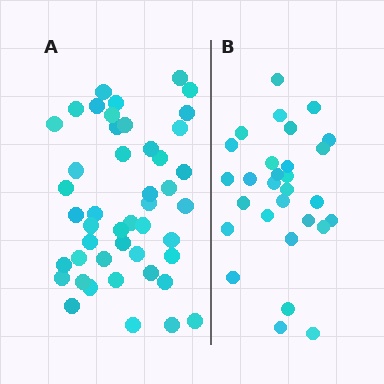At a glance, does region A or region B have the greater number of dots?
Region A (the left region) has more dots.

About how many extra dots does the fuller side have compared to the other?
Region A has approximately 15 more dots than region B.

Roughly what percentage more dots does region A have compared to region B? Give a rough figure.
About 60% more.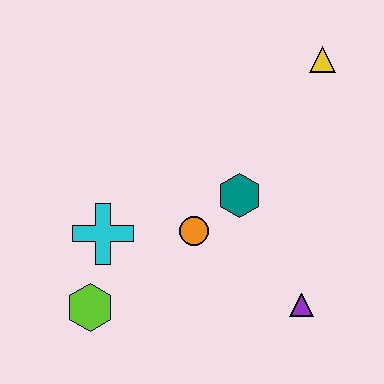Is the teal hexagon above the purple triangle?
Yes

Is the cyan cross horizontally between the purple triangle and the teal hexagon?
No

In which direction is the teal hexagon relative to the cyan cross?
The teal hexagon is to the right of the cyan cross.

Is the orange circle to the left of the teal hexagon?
Yes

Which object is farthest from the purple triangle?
The yellow triangle is farthest from the purple triangle.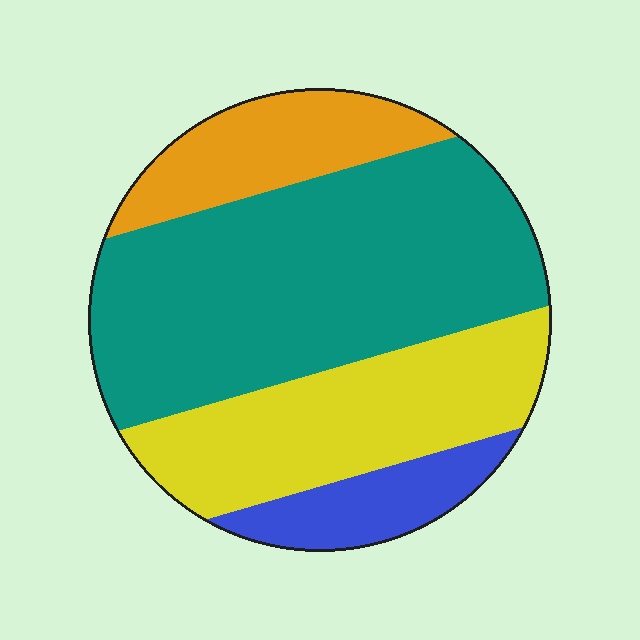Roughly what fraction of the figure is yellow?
Yellow covers around 25% of the figure.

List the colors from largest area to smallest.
From largest to smallest: teal, yellow, orange, blue.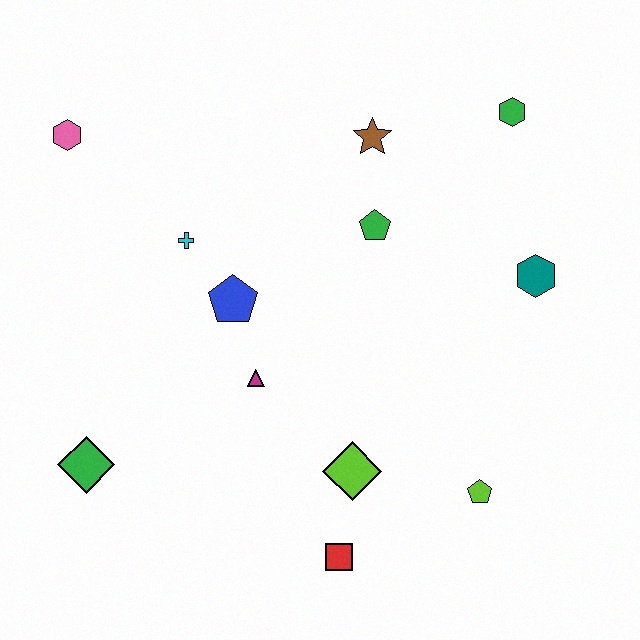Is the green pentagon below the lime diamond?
No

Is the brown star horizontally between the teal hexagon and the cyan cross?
Yes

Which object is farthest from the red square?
The pink hexagon is farthest from the red square.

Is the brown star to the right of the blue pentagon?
Yes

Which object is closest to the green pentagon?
The brown star is closest to the green pentagon.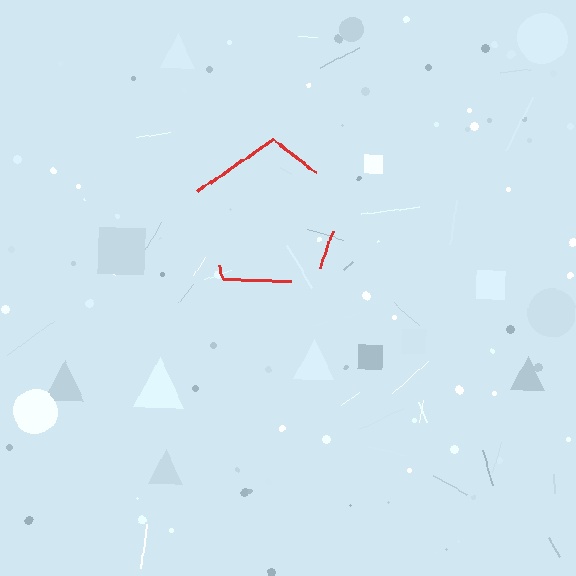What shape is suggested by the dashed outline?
The dashed outline suggests a pentagon.